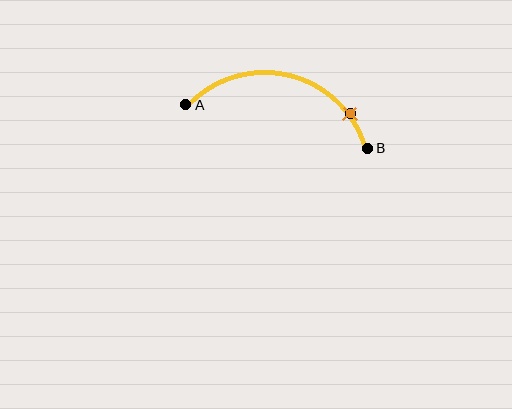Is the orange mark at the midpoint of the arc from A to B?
No. The orange mark lies on the arc but is closer to endpoint B. The arc midpoint would be at the point on the curve equidistant along the arc from both A and B.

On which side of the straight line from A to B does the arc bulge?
The arc bulges above the straight line connecting A and B.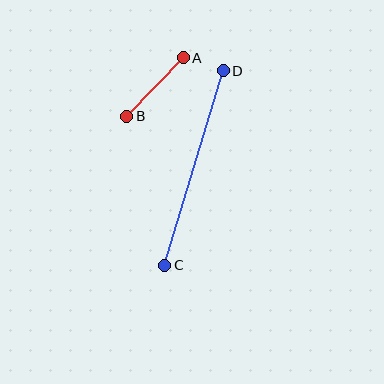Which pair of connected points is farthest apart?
Points C and D are farthest apart.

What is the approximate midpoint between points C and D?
The midpoint is at approximately (194, 168) pixels.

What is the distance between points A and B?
The distance is approximately 81 pixels.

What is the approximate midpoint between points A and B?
The midpoint is at approximately (155, 87) pixels.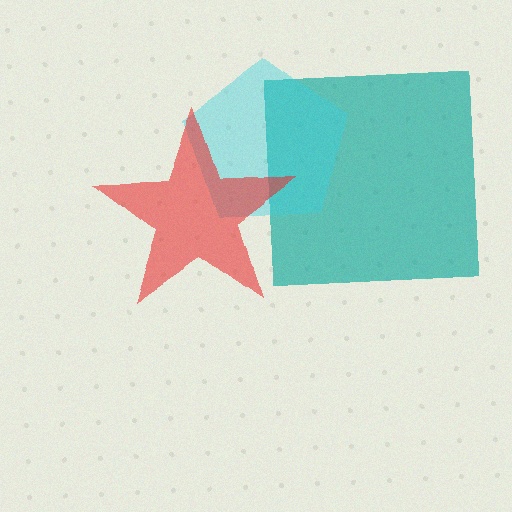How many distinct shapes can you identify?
There are 3 distinct shapes: a teal square, a cyan pentagon, a red star.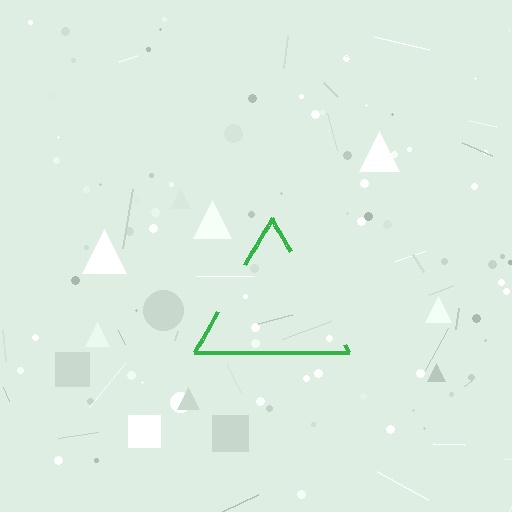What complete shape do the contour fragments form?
The contour fragments form a triangle.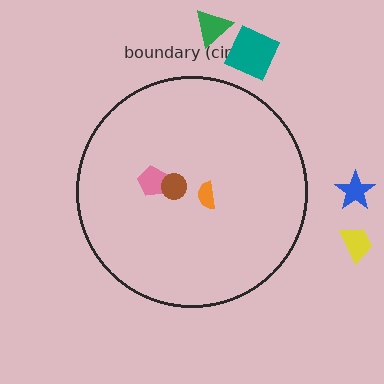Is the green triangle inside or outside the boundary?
Outside.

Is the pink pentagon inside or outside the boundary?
Inside.